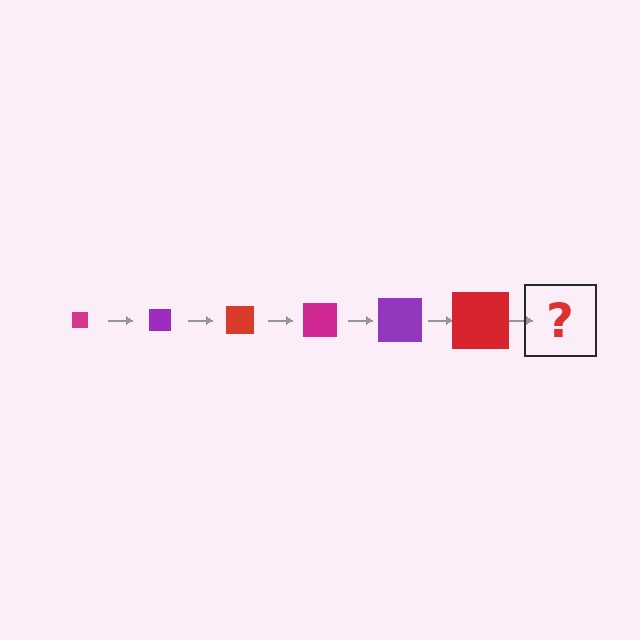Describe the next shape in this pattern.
It should be a magenta square, larger than the previous one.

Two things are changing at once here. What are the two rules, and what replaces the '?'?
The two rules are that the square grows larger each step and the color cycles through magenta, purple, and red. The '?' should be a magenta square, larger than the previous one.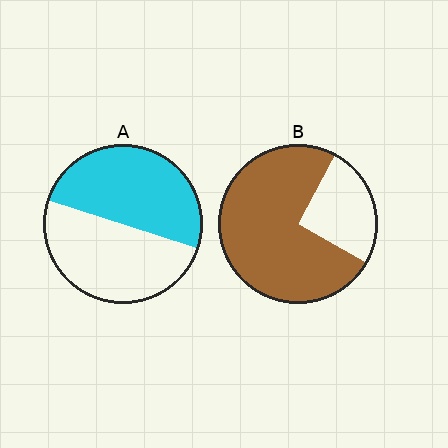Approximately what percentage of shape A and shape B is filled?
A is approximately 50% and B is approximately 75%.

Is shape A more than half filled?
Roughly half.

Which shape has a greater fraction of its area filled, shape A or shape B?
Shape B.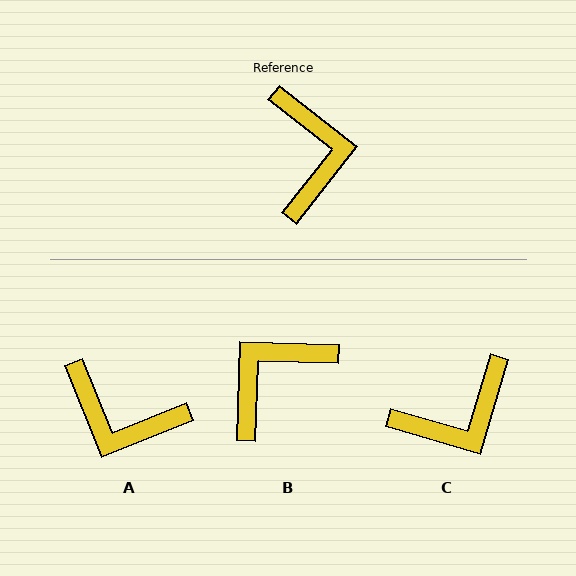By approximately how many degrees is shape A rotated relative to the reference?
Approximately 120 degrees clockwise.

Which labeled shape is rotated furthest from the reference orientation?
B, about 126 degrees away.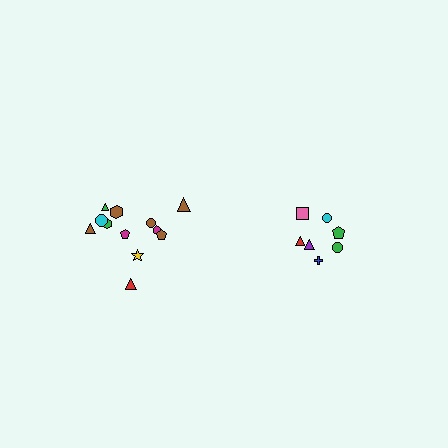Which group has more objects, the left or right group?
The left group.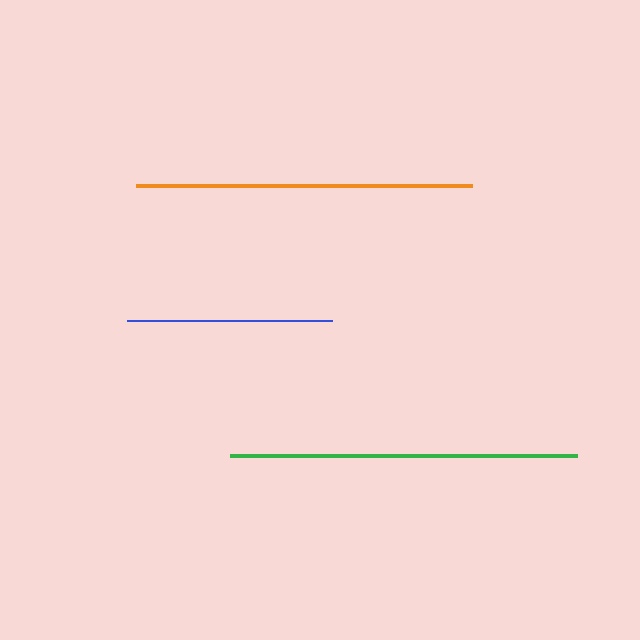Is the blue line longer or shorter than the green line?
The green line is longer than the blue line.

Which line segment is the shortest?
The blue line is the shortest at approximately 206 pixels.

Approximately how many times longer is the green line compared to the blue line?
The green line is approximately 1.7 times the length of the blue line.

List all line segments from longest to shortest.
From longest to shortest: green, orange, blue.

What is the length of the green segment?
The green segment is approximately 346 pixels long.